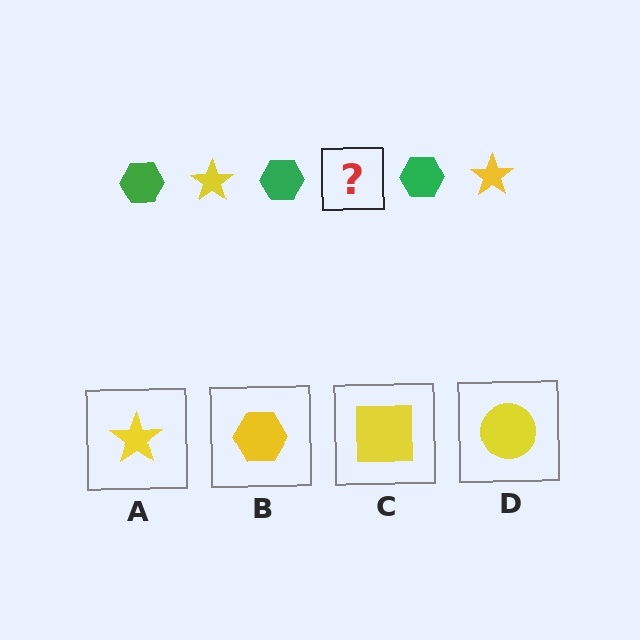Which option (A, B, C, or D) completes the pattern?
A.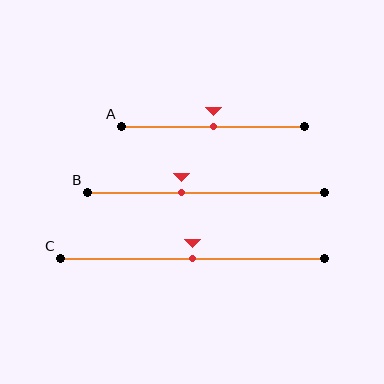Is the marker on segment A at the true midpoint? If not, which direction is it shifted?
Yes, the marker on segment A is at the true midpoint.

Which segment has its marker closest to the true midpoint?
Segment A has its marker closest to the true midpoint.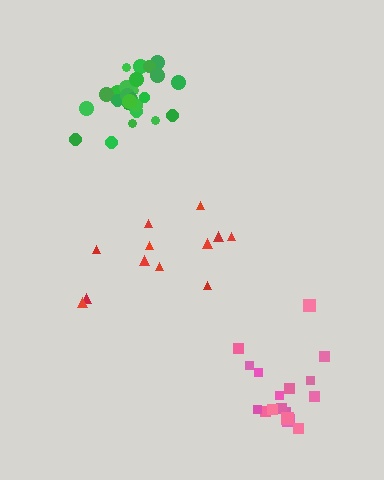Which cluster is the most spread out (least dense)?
Red.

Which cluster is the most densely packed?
Green.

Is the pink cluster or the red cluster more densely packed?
Pink.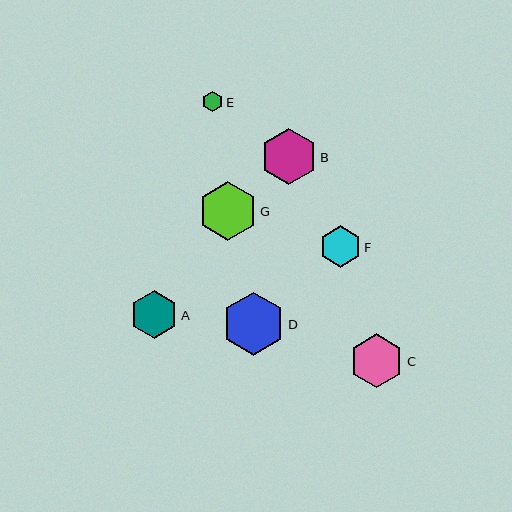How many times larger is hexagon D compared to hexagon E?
Hexagon D is approximately 3.1 times the size of hexagon E.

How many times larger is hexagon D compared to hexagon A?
Hexagon D is approximately 1.3 times the size of hexagon A.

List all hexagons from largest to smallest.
From largest to smallest: D, G, B, C, A, F, E.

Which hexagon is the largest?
Hexagon D is the largest with a size of approximately 63 pixels.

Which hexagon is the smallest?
Hexagon E is the smallest with a size of approximately 21 pixels.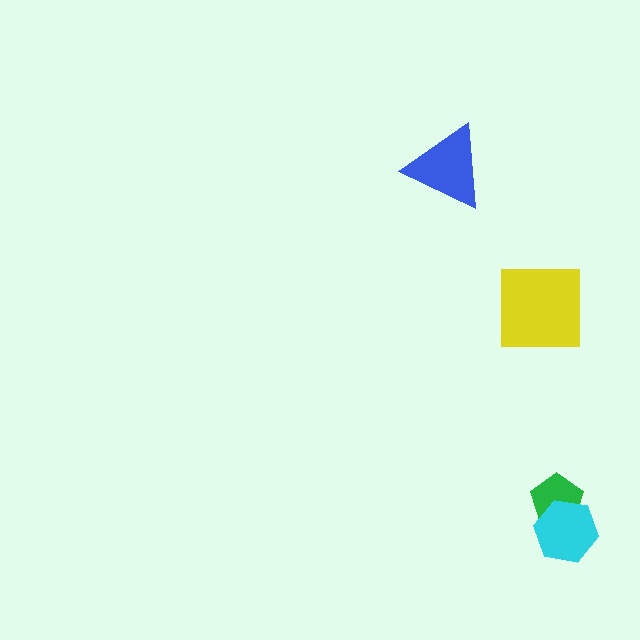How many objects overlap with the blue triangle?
0 objects overlap with the blue triangle.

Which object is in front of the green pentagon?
The cyan hexagon is in front of the green pentagon.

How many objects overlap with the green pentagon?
1 object overlaps with the green pentagon.